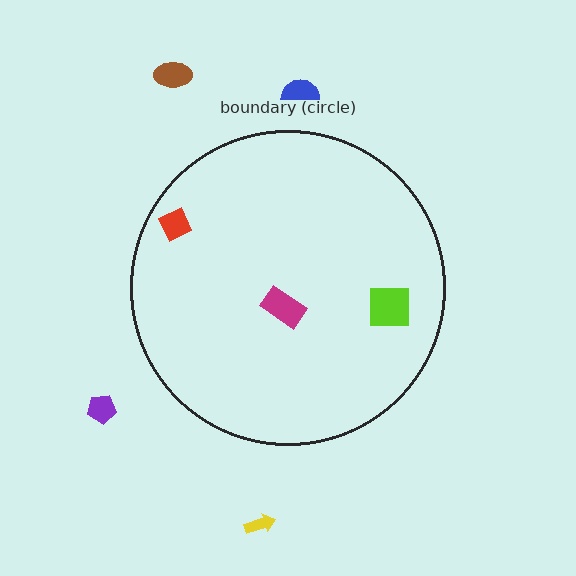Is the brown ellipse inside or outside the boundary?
Outside.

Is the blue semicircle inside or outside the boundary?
Outside.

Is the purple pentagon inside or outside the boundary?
Outside.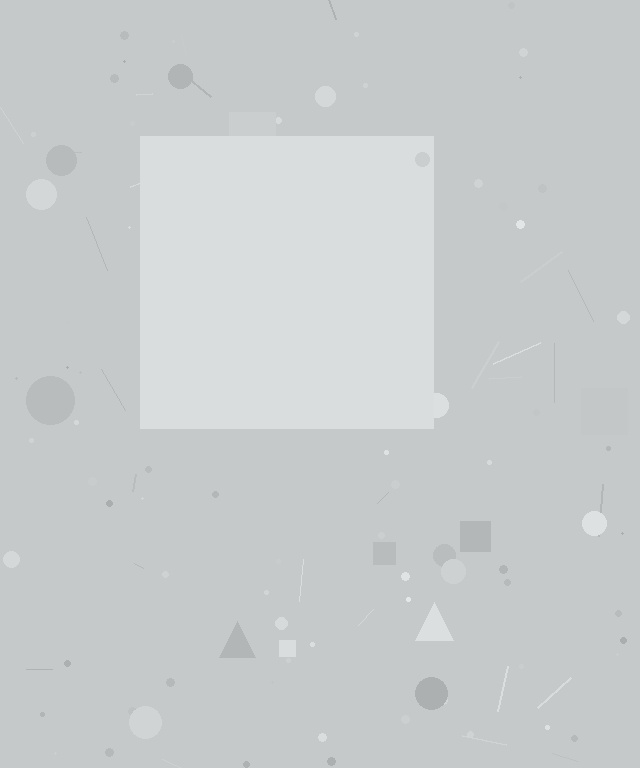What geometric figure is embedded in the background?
A square is embedded in the background.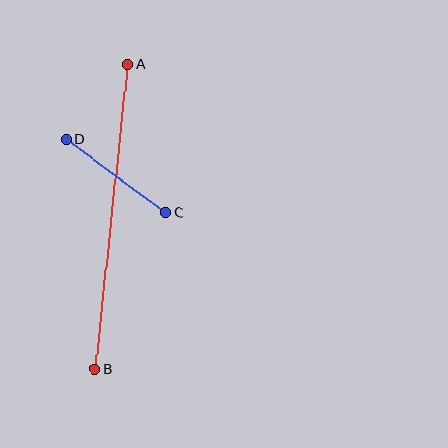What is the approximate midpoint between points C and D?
The midpoint is at approximately (116, 176) pixels.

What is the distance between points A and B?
The distance is approximately 306 pixels.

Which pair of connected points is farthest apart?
Points A and B are farthest apart.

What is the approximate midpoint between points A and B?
The midpoint is at approximately (111, 216) pixels.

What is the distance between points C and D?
The distance is approximately 124 pixels.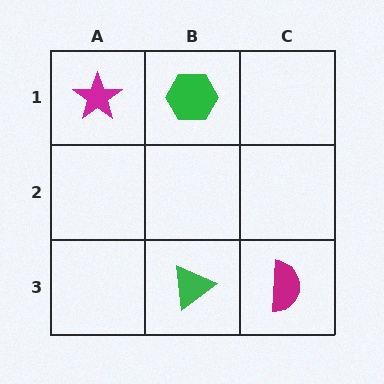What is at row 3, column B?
A green triangle.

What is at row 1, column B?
A green hexagon.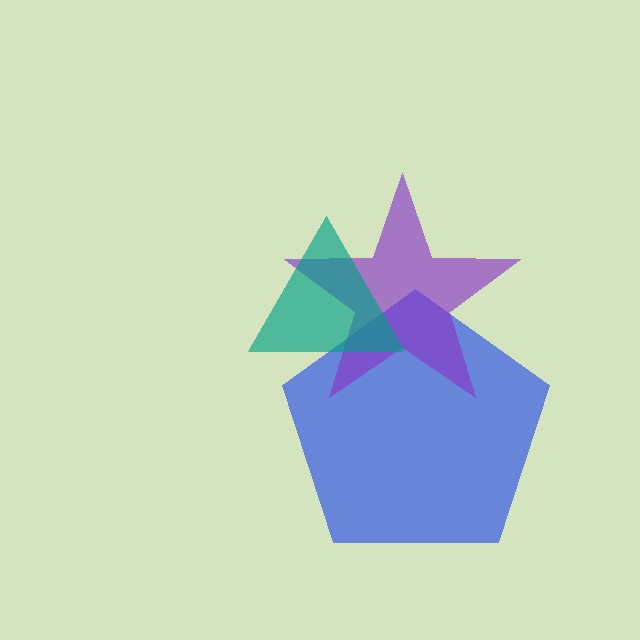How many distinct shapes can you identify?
There are 3 distinct shapes: a blue pentagon, a purple star, a teal triangle.